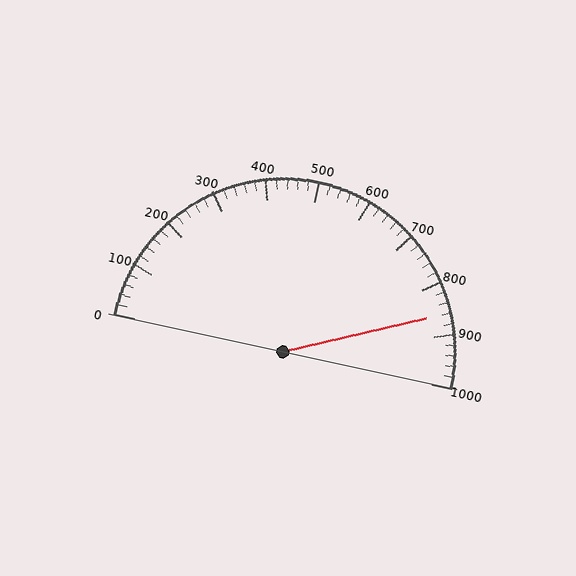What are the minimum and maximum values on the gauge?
The gauge ranges from 0 to 1000.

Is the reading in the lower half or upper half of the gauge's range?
The reading is in the upper half of the range (0 to 1000).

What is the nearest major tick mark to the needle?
The nearest major tick mark is 900.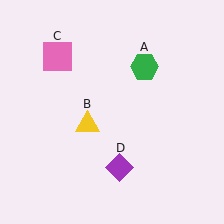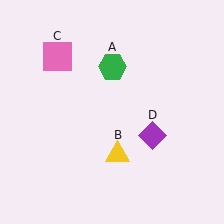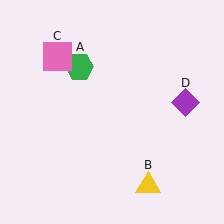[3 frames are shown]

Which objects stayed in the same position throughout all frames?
Pink square (object C) remained stationary.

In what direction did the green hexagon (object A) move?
The green hexagon (object A) moved left.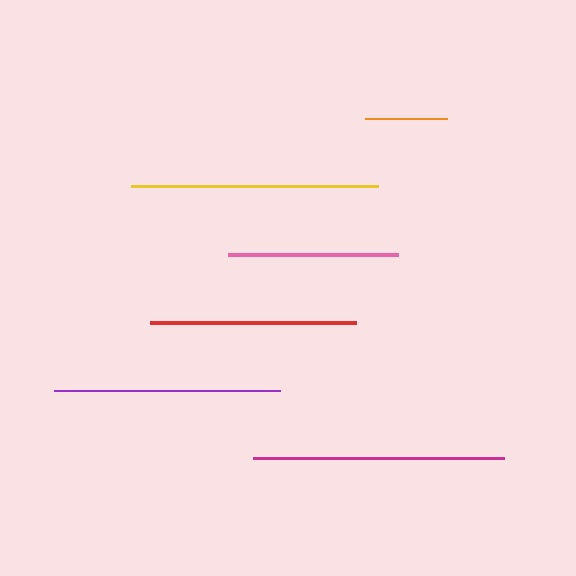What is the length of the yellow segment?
The yellow segment is approximately 246 pixels long.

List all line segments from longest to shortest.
From longest to shortest: magenta, yellow, purple, red, pink, orange.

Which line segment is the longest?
The magenta line is the longest at approximately 251 pixels.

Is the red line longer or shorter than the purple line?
The purple line is longer than the red line.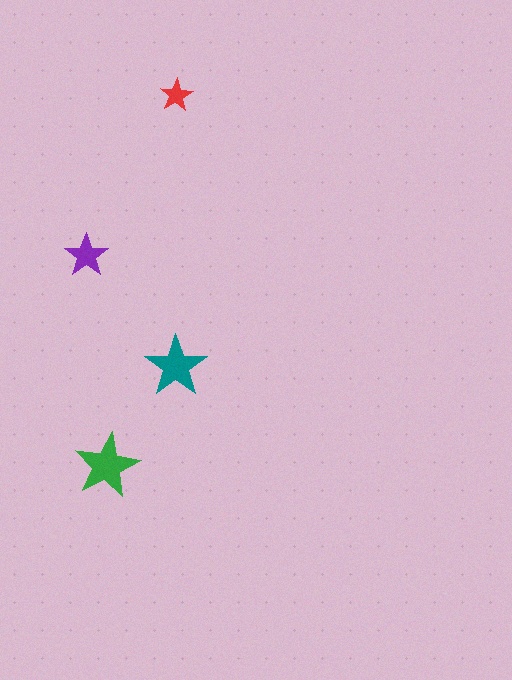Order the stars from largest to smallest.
the green one, the teal one, the purple one, the red one.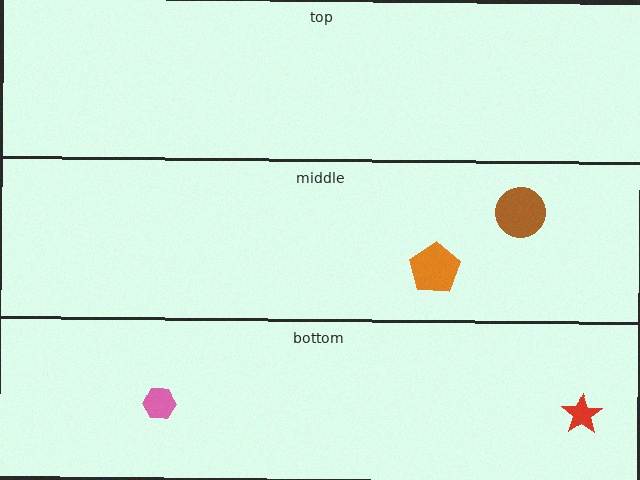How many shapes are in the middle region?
2.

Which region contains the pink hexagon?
The bottom region.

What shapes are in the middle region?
The orange pentagon, the brown circle.